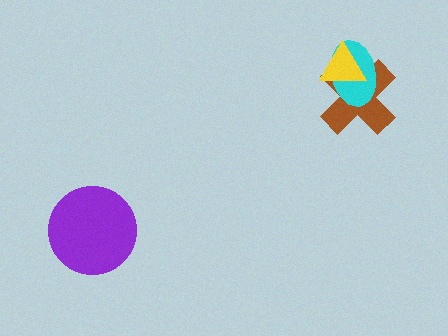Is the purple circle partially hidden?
No, no other shape covers it.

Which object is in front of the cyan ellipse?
The yellow triangle is in front of the cyan ellipse.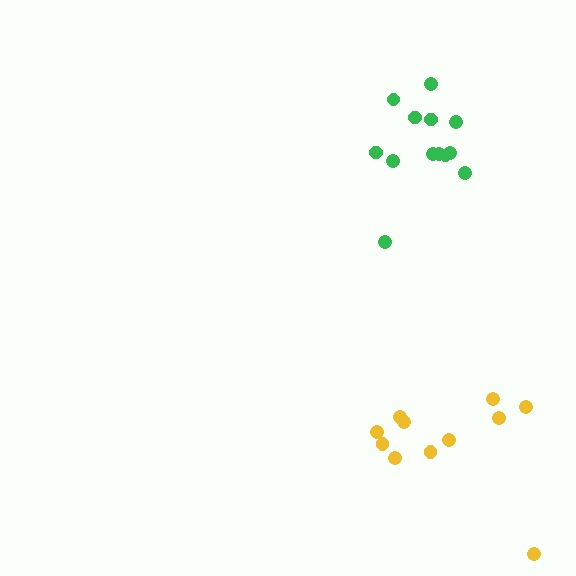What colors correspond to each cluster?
The clusters are colored: yellow, green.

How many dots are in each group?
Group 1: 11 dots, Group 2: 13 dots (24 total).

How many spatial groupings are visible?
There are 2 spatial groupings.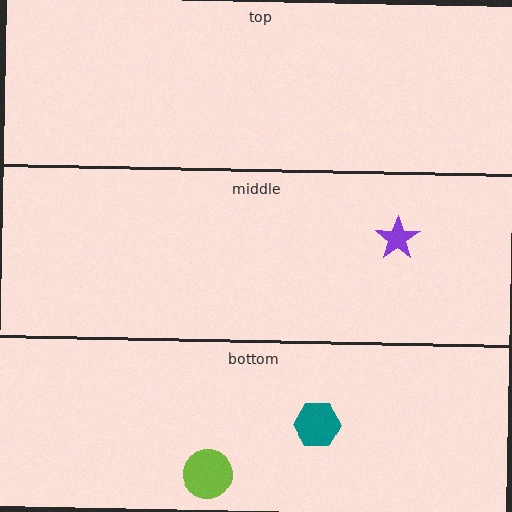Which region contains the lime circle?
The bottom region.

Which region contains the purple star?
The middle region.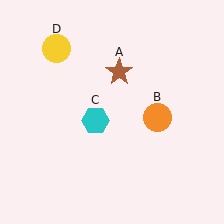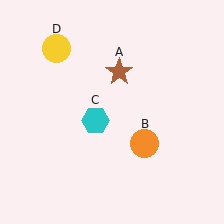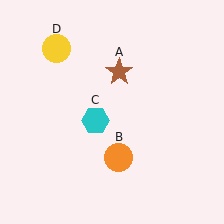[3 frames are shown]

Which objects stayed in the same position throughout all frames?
Brown star (object A) and cyan hexagon (object C) and yellow circle (object D) remained stationary.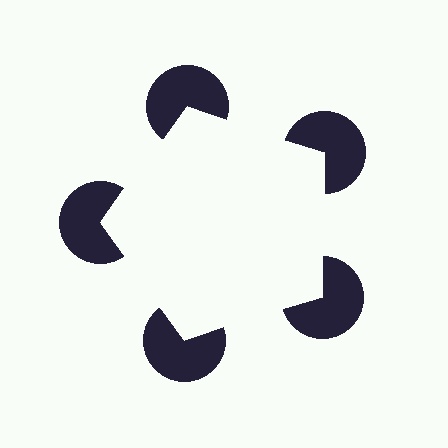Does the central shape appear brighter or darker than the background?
It typically appears slightly brighter than the background, even though no actual brightness change is drawn.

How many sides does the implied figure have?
5 sides.